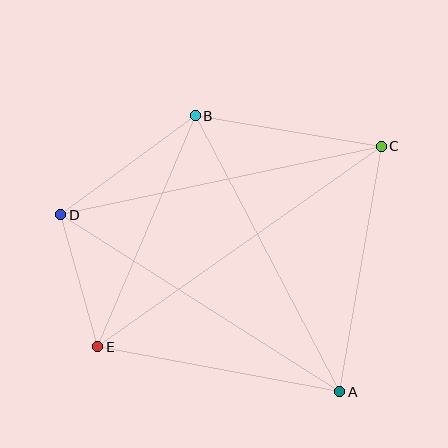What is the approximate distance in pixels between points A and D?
The distance between A and D is approximately 331 pixels.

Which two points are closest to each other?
Points D and E are closest to each other.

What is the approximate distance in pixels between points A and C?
The distance between A and C is approximately 249 pixels.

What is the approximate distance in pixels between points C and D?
The distance between C and D is approximately 328 pixels.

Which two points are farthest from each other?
Points C and E are farthest from each other.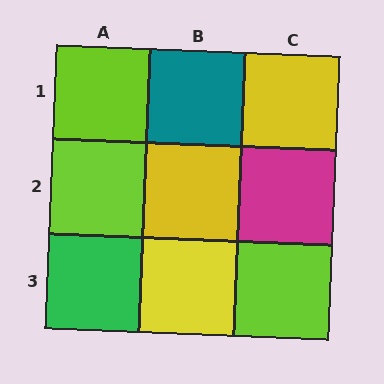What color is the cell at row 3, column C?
Lime.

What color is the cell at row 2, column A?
Lime.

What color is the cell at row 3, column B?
Yellow.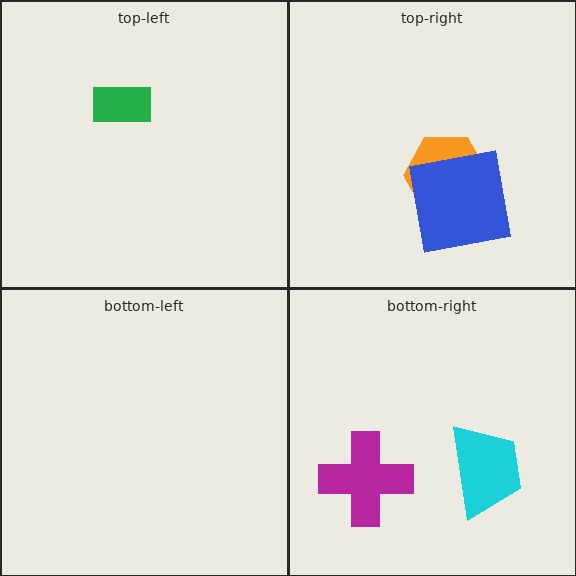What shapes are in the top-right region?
The orange hexagon, the blue square.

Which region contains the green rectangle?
The top-left region.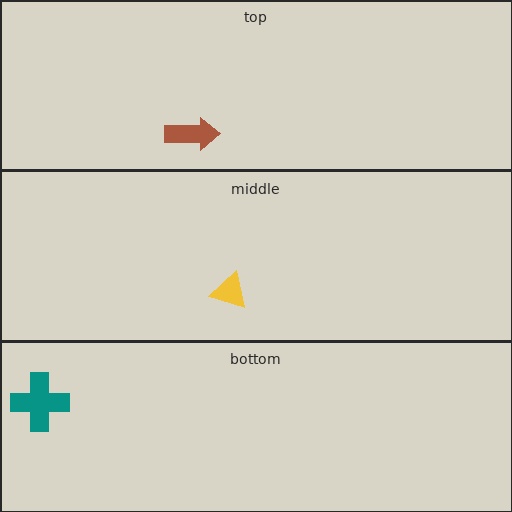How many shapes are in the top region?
1.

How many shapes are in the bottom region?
1.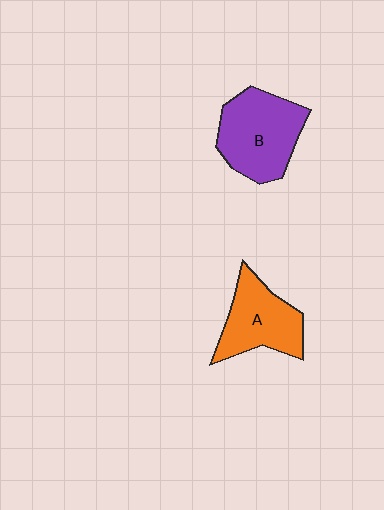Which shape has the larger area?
Shape B (purple).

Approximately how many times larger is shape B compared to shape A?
Approximately 1.2 times.